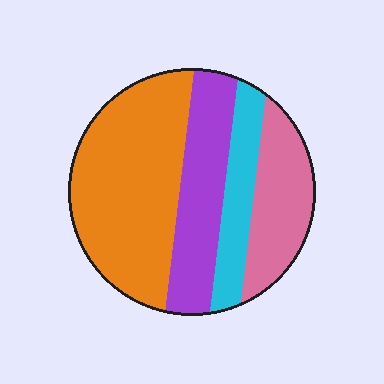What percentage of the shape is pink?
Pink takes up about one fifth (1/5) of the shape.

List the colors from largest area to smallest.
From largest to smallest: orange, purple, pink, cyan.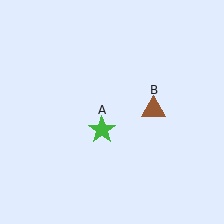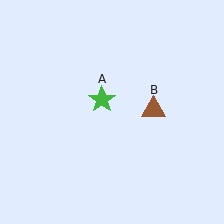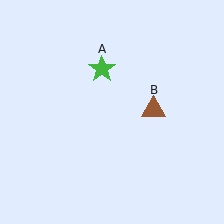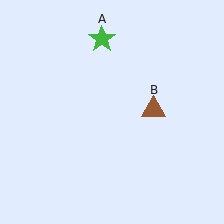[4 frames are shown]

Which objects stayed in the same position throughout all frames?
Brown triangle (object B) remained stationary.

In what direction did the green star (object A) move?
The green star (object A) moved up.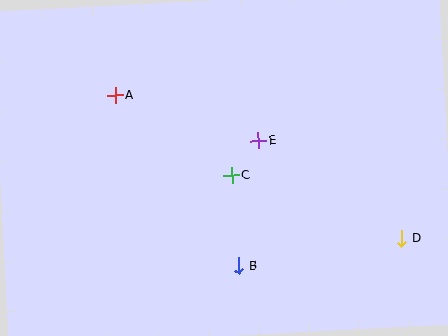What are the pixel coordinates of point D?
Point D is at (402, 239).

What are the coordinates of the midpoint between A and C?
The midpoint between A and C is at (173, 135).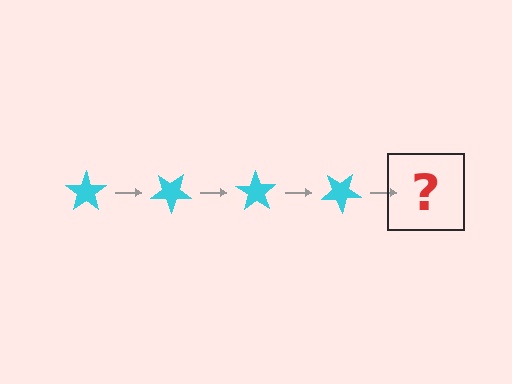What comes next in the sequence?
The next element should be a cyan star rotated 140 degrees.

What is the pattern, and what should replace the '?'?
The pattern is that the star rotates 35 degrees each step. The '?' should be a cyan star rotated 140 degrees.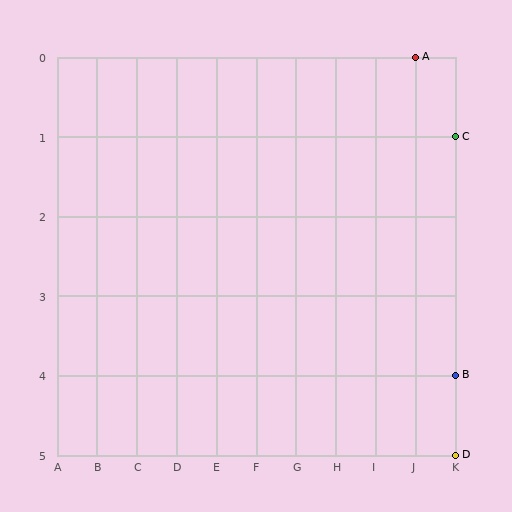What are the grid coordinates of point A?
Point A is at grid coordinates (J, 0).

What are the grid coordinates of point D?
Point D is at grid coordinates (K, 5).